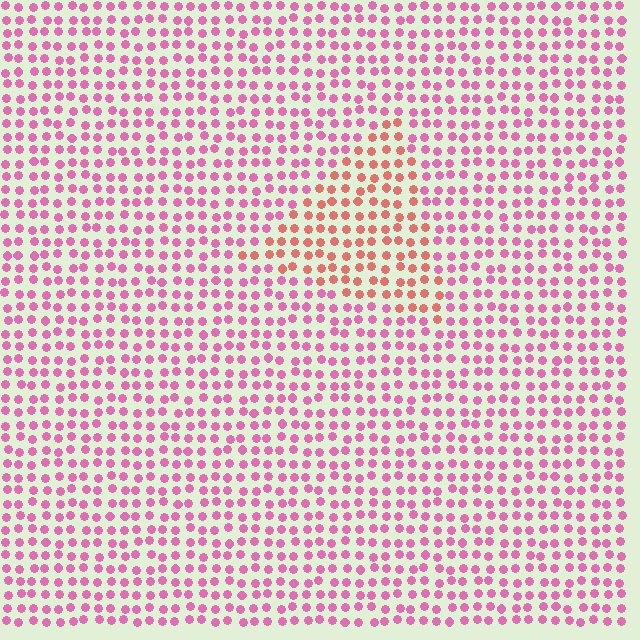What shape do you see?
I see a triangle.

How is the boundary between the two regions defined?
The boundary is defined purely by a slight shift in hue (about 40 degrees). Spacing, size, and orientation are identical on both sides.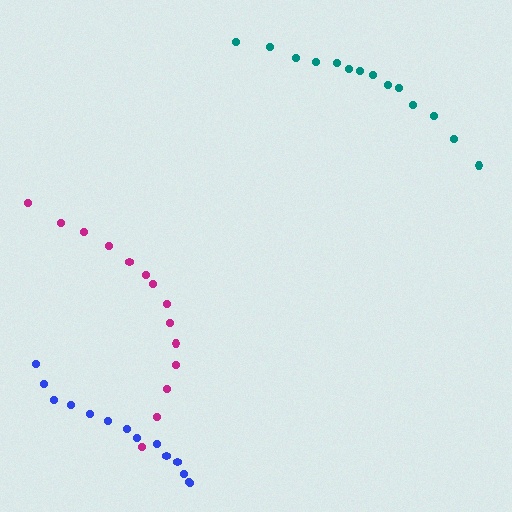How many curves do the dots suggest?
There are 3 distinct paths.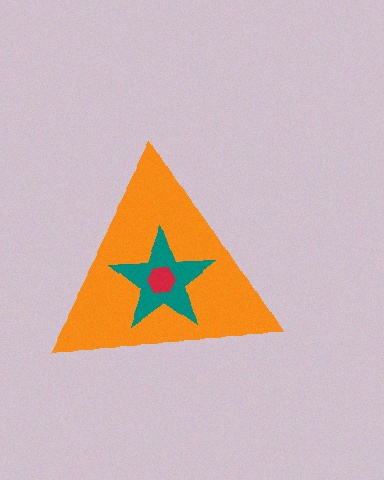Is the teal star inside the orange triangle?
Yes.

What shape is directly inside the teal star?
The red hexagon.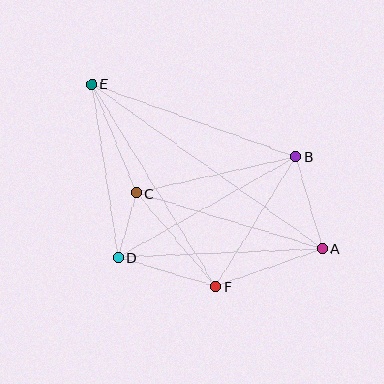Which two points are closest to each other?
Points C and D are closest to each other.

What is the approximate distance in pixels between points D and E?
The distance between D and E is approximately 175 pixels.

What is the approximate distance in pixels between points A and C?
The distance between A and C is approximately 194 pixels.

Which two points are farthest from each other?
Points A and E are farthest from each other.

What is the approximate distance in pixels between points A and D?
The distance between A and D is approximately 205 pixels.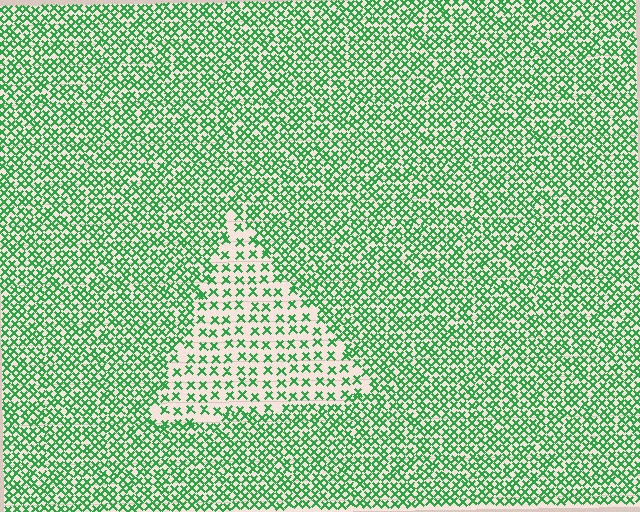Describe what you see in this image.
The image contains small green elements arranged at two different densities. A triangle-shaped region is visible where the elements are less densely packed than the surrounding area.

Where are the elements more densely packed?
The elements are more densely packed outside the triangle boundary.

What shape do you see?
I see a triangle.